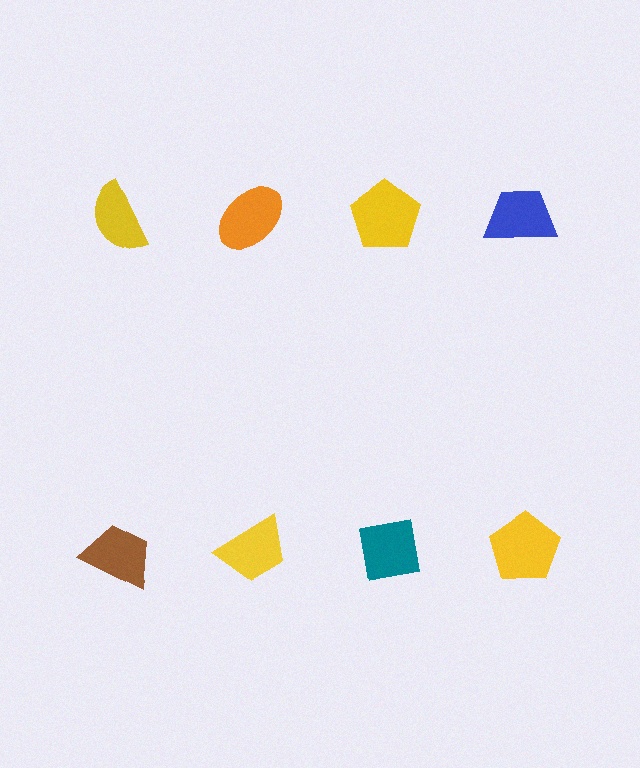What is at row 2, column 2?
A yellow trapezoid.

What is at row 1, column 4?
A blue trapezoid.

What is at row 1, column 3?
A yellow pentagon.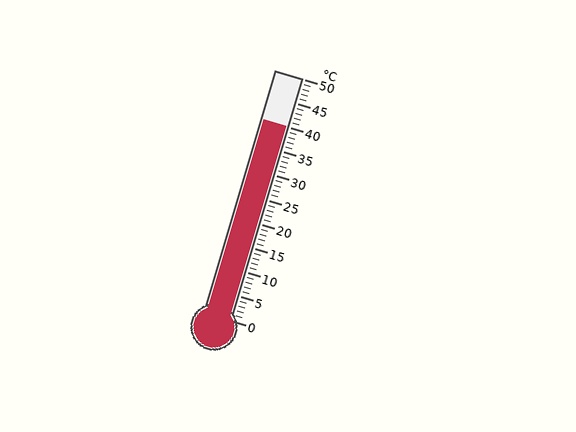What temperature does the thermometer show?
The thermometer shows approximately 40°C.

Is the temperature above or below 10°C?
The temperature is above 10°C.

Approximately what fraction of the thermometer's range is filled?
The thermometer is filled to approximately 80% of its range.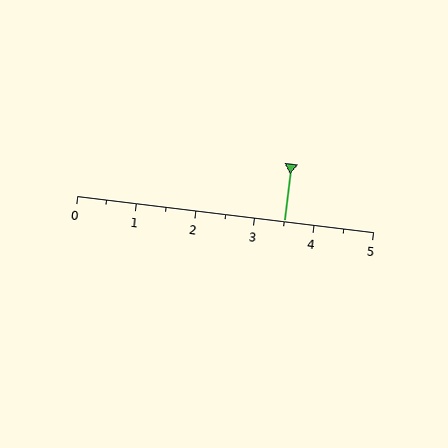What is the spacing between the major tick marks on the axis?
The major ticks are spaced 1 apart.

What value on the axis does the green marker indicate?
The marker indicates approximately 3.5.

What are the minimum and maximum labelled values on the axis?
The axis runs from 0 to 5.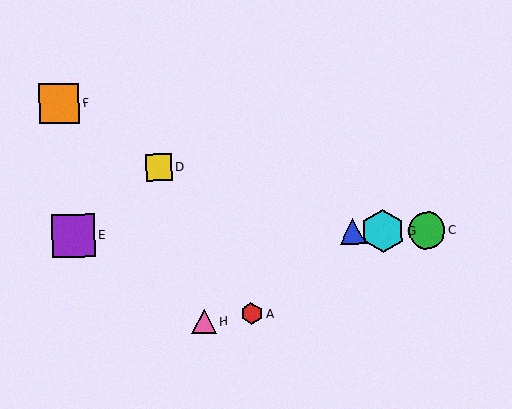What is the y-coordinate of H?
Object H is at y≈321.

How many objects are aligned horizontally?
4 objects (B, C, E, G) are aligned horizontally.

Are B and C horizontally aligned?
Yes, both are at y≈231.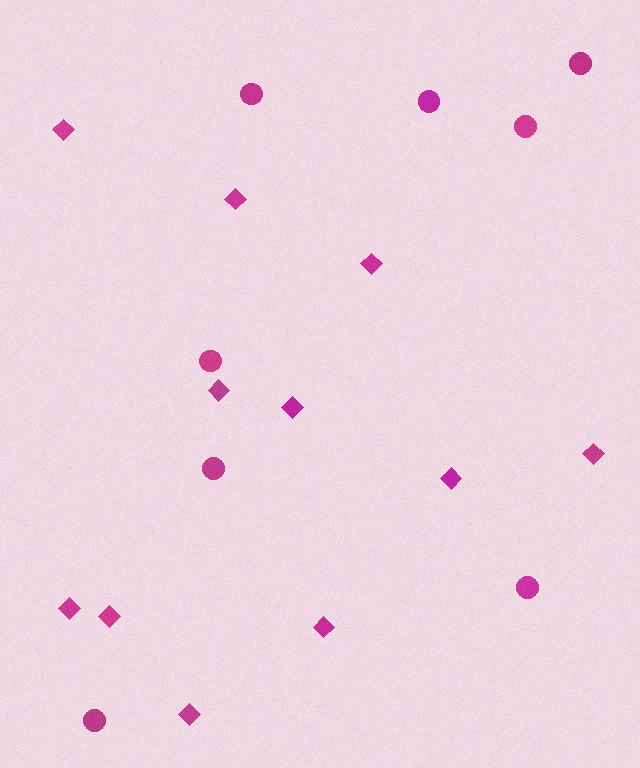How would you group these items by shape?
There are 2 groups: one group of diamonds (11) and one group of circles (8).